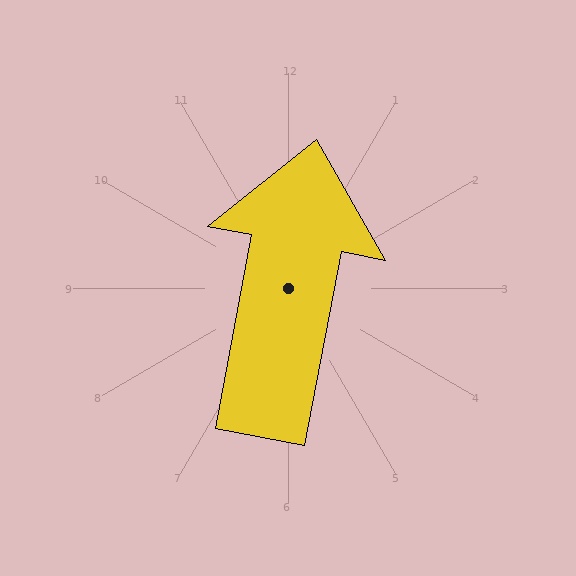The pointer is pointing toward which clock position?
Roughly 12 o'clock.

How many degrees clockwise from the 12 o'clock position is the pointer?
Approximately 11 degrees.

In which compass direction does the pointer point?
North.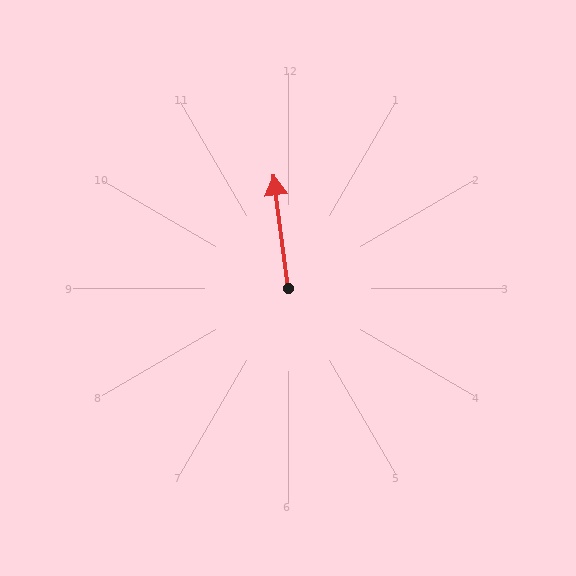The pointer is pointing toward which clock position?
Roughly 12 o'clock.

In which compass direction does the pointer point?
North.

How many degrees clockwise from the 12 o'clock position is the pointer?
Approximately 353 degrees.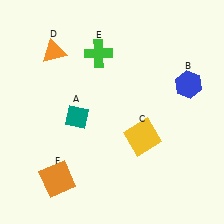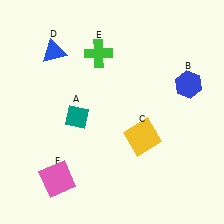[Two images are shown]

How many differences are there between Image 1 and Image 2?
There are 2 differences between the two images.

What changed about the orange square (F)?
In Image 1, F is orange. In Image 2, it changed to pink.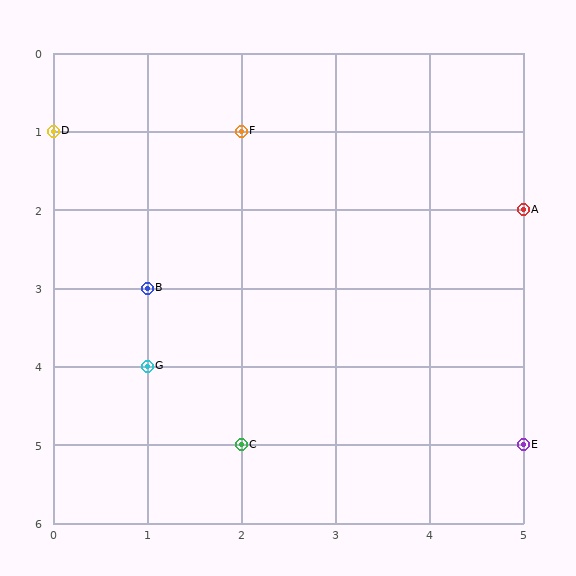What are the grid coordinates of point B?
Point B is at grid coordinates (1, 3).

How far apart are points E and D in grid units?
Points E and D are 5 columns and 4 rows apart (about 6.4 grid units diagonally).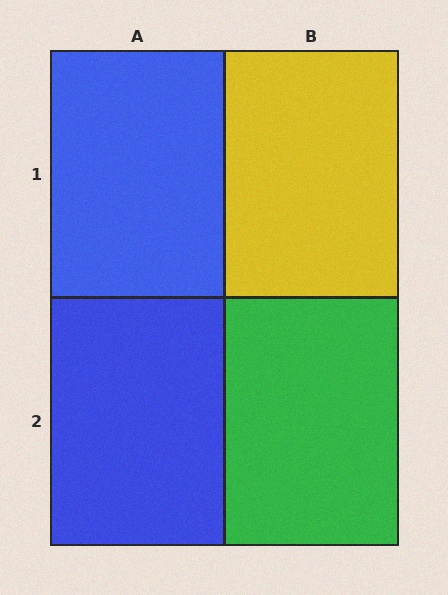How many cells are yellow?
1 cell is yellow.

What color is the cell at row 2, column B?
Green.